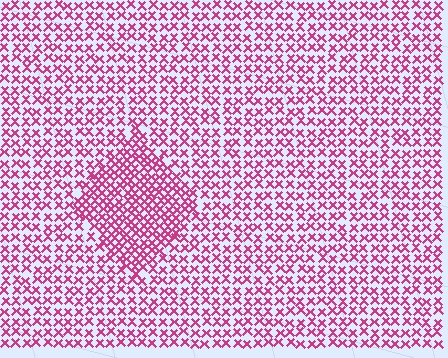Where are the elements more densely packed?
The elements are more densely packed inside the diamond boundary.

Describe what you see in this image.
The image contains small magenta elements arranged at two different densities. A diamond-shaped region is visible where the elements are more densely packed than the surrounding area.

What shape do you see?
I see a diamond.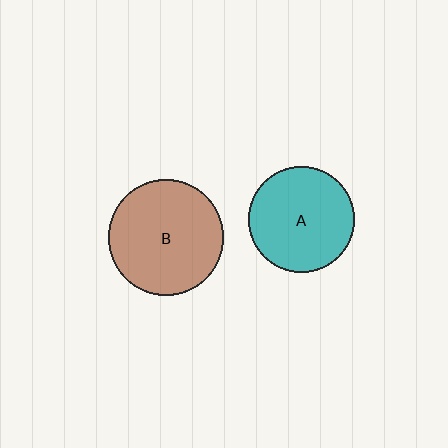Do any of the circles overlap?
No, none of the circles overlap.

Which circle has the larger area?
Circle B (brown).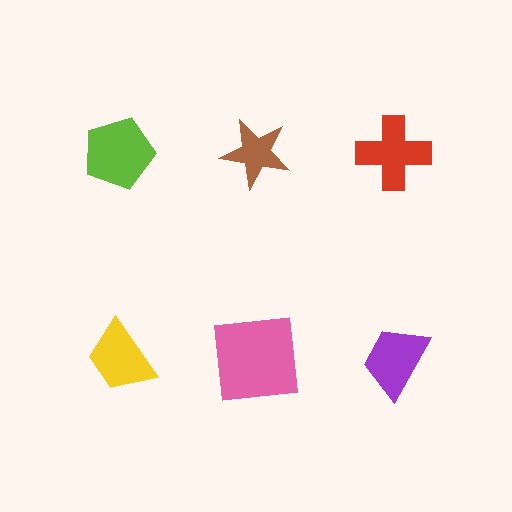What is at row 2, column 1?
A yellow trapezoid.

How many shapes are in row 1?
3 shapes.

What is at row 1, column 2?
A brown star.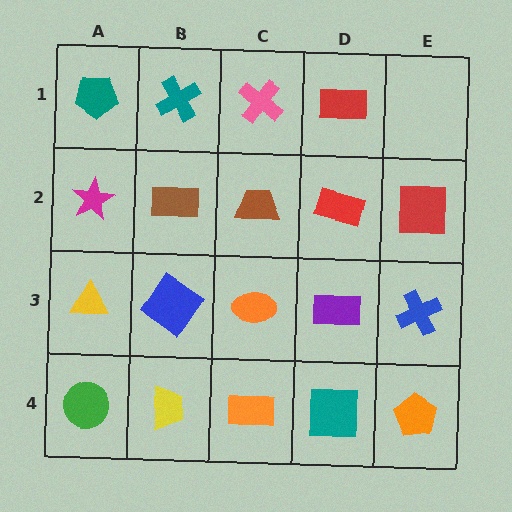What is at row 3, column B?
A blue diamond.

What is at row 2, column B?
A brown rectangle.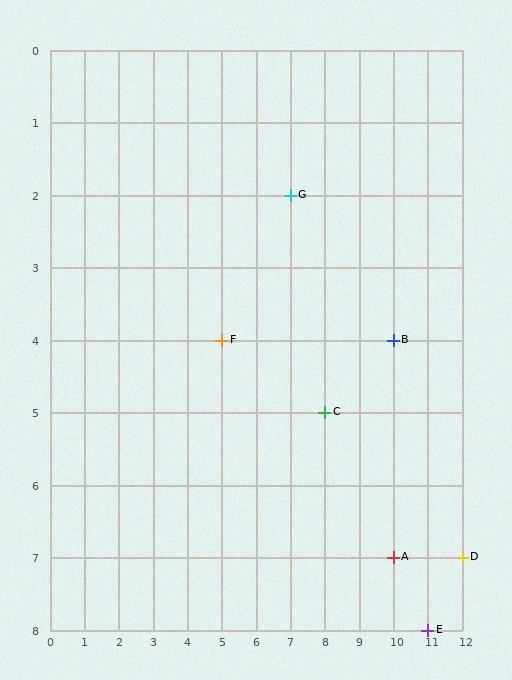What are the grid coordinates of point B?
Point B is at grid coordinates (10, 4).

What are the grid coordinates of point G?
Point G is at grid coordinates (7, 2).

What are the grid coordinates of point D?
Point D is at grid coordinates (12, 7).